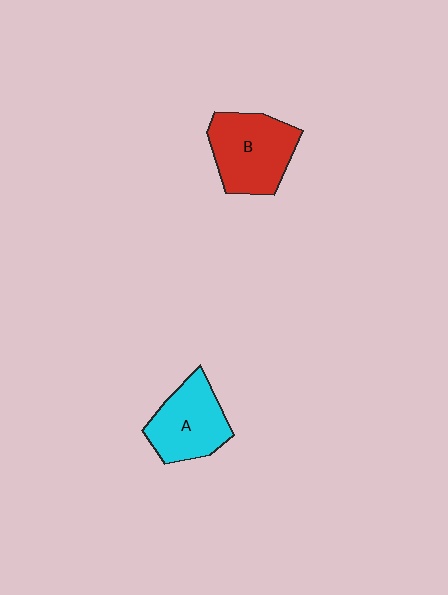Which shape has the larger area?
Shape B (red).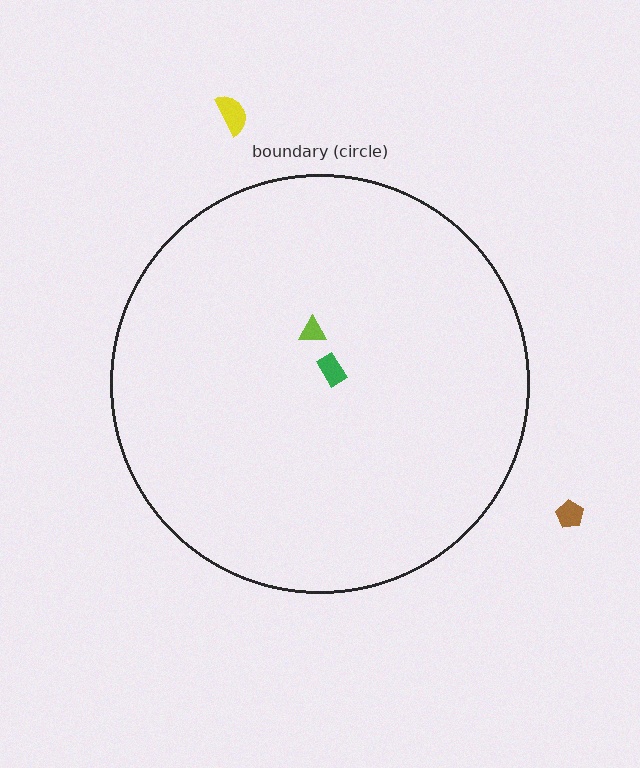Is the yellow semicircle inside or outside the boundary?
Outside.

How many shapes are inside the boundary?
2 inside, 2 outside.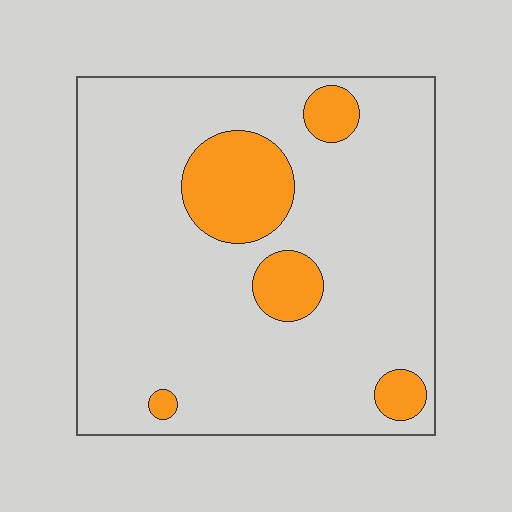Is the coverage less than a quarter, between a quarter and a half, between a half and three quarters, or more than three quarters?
Less than a quarter.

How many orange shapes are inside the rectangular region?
5.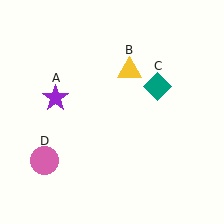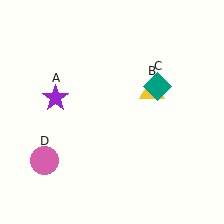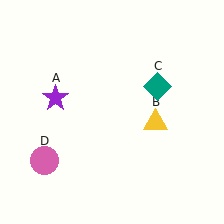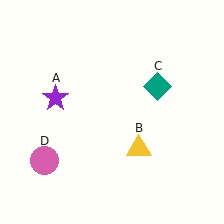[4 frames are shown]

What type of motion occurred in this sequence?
The yellow triangle (object B) rotated clockwise around the center of the scene.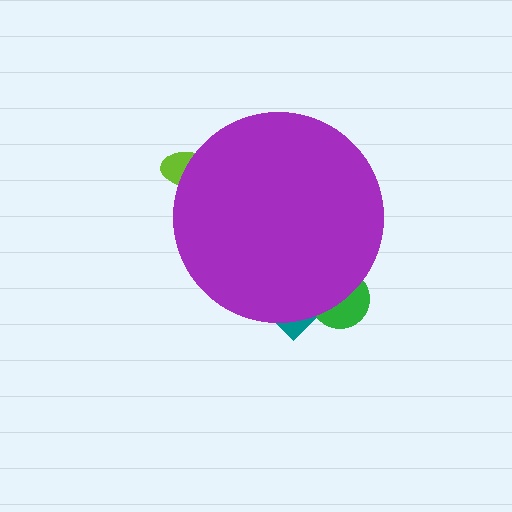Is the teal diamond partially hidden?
Yes, the teal diamond is partially hidden behind the purple circle.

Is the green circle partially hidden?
Yes, the green circle is partially hidden behind the purple circle.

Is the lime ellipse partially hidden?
Yes, the lime ellipse is partially hidden behind the purple circle.